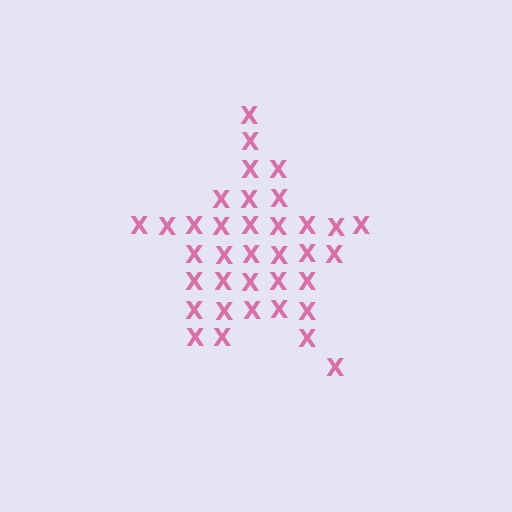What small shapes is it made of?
It is made of small letter X's.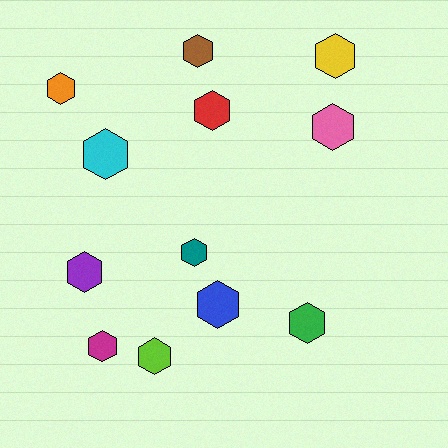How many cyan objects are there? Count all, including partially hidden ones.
There is 1 cyan object.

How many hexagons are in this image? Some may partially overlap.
There are 12 hexagons.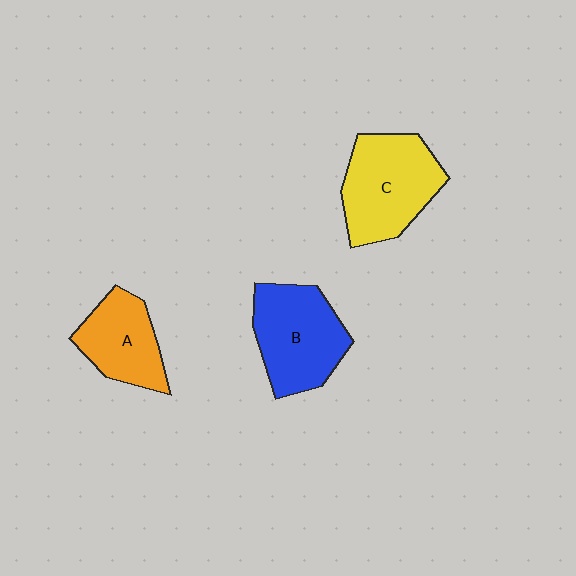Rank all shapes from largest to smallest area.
From largest to smallest: C (yellow), B (blue), A (orange).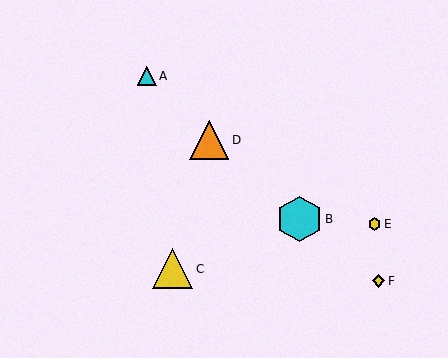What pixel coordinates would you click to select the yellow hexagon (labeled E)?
Click at (375, 224) to select the yellow hexagon E.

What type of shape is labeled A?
Shape A is a cyan triangle.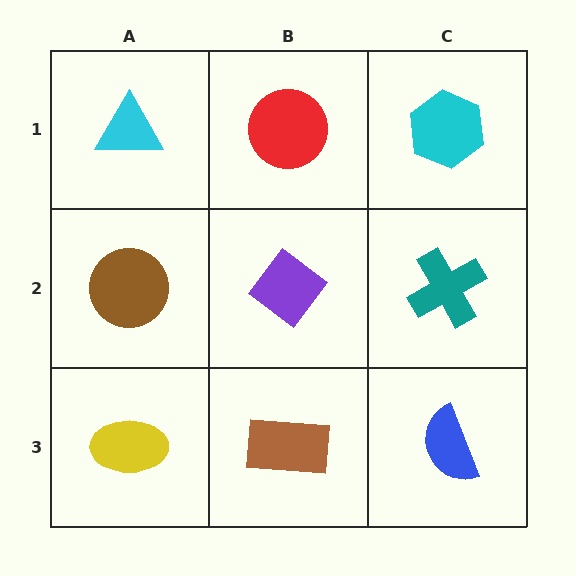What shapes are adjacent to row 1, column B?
A purple diamond (row 2, column B), a cyan triangle (row 1, column A), a cyan hexagon (row 1, column C).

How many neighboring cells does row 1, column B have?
3.